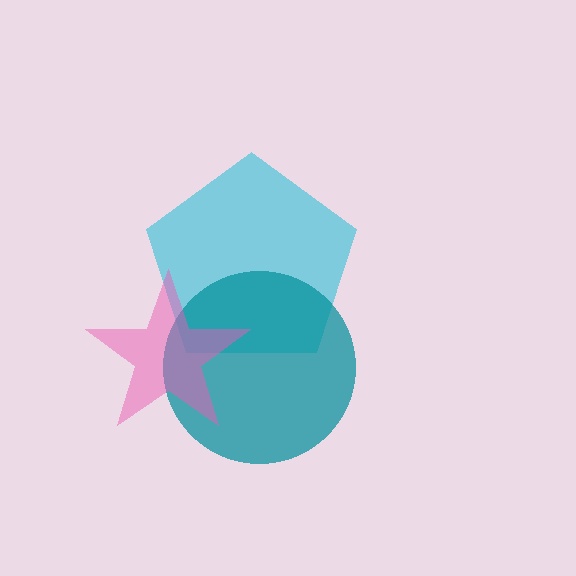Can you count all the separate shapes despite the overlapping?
Yes, there are 3 separate shapes.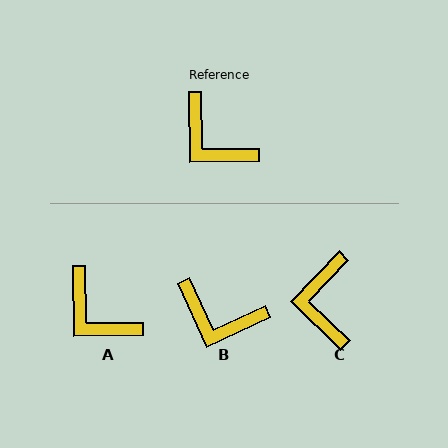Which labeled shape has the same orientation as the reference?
A.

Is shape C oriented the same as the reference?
No, it is off by about 44 degrees.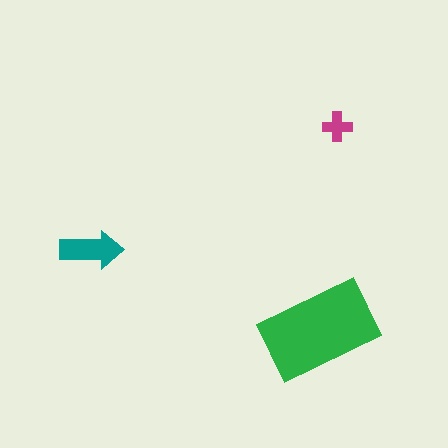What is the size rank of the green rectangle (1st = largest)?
1st.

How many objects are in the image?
There are 3 objects in the image.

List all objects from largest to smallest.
The green rectangle, the teal arrow, the magenta cross.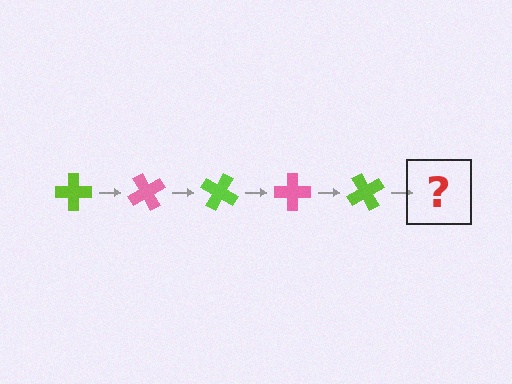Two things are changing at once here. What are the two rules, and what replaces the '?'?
The two rules are that it rotates 60 degrees each step and the color cycles through lime and pink. The '?' should be a pink cross, rotated 300 degrees from the start.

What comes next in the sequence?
The next element should be a pink cross, rotated 300 degrees from the start.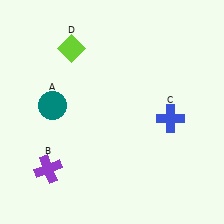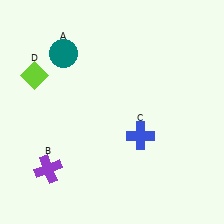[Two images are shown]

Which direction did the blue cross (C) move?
The blue cross (C) moved left.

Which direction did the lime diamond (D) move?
The lime diamond (D) moved left.